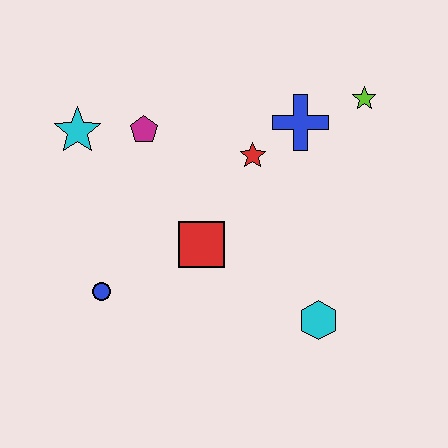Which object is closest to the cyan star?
The magenta pentagon is closest to the cyan star.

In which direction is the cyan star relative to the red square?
The cyan star is to the left of the red square.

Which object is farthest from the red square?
The lime star is farthest from the red square.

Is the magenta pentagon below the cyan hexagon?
No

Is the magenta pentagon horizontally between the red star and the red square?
No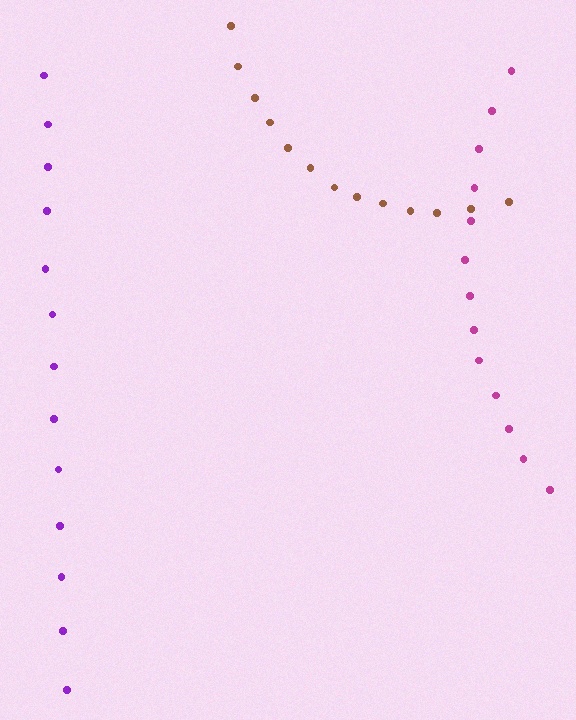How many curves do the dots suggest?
There are 3 distinct paths.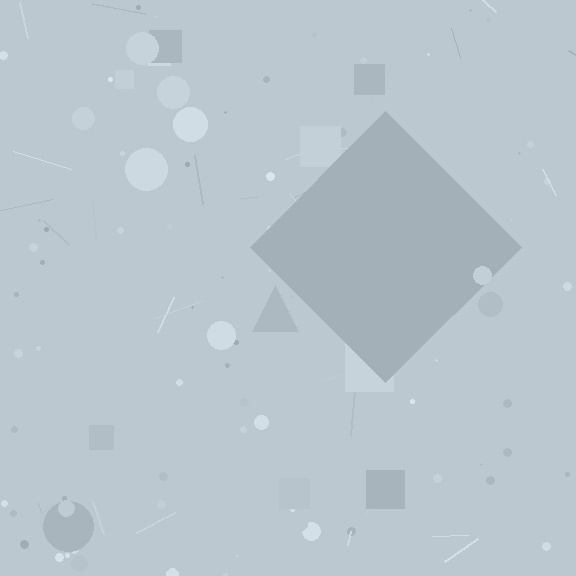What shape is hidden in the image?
A diamond is hidden in the image.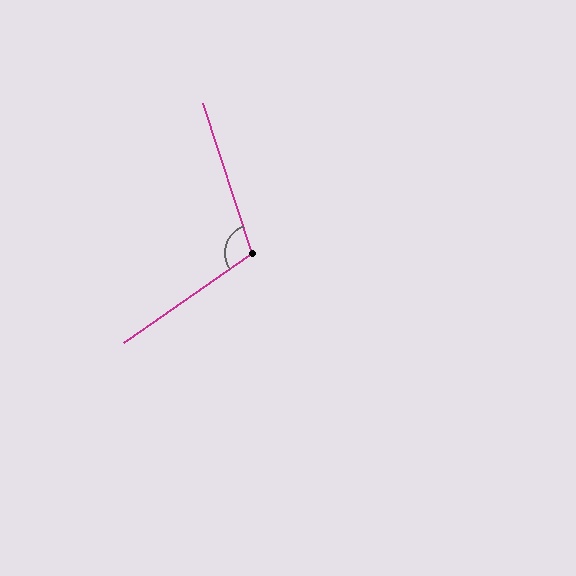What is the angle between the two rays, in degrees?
Approximately 107 degrees.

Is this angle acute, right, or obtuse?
It is obtuse.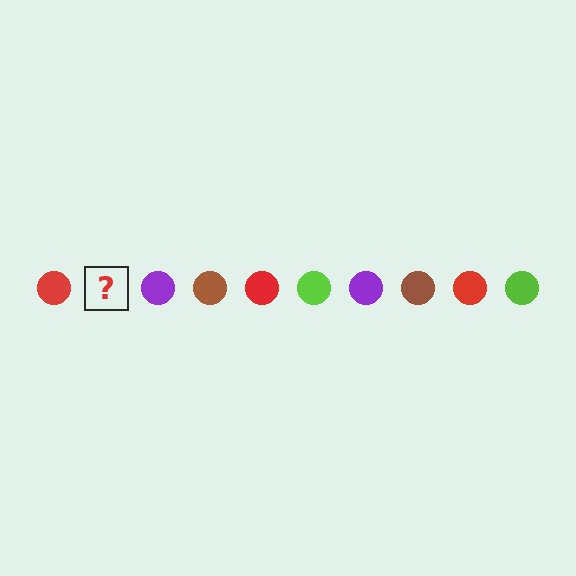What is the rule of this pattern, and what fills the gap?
The rule is that the pattern cycles through red, lime, purple, brown circles. The gap should be filled with a lime circle.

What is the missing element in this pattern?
The missing element is a lime circle.